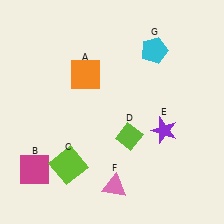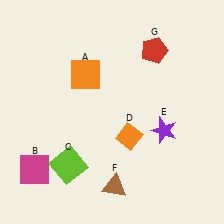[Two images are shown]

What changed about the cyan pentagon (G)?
In Image 1, G is cyan. In Image 2, it changed to red.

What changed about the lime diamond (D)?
In Image 1, D is lime. In Image 2, it changed to orange.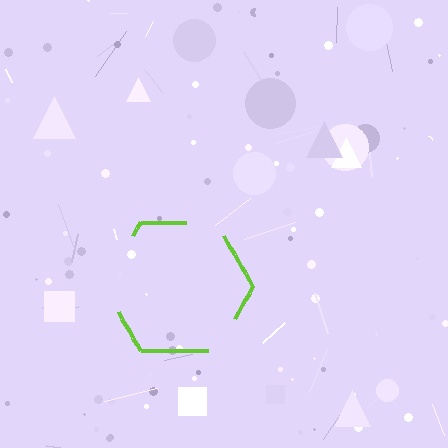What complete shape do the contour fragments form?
The contour fragments form a hexagon.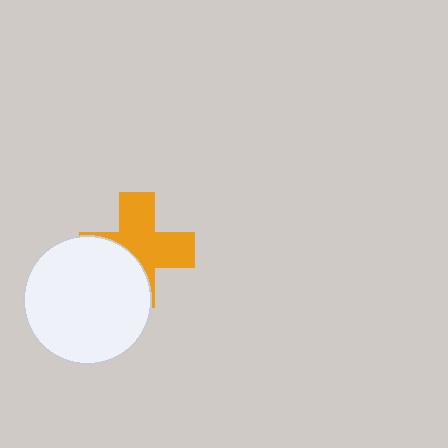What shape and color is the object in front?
The object in front is a white circle.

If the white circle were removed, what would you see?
You would see the complete orange cross.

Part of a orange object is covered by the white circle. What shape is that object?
It is a cross.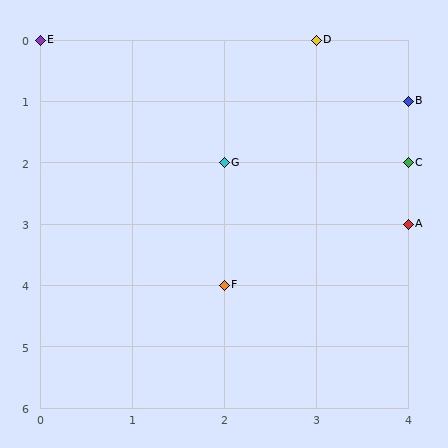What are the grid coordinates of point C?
Point C is at grid coordinates (4, 2).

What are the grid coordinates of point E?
Point E is at grid coordinates (0, 0).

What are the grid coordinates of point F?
Point F is at grid coordinates (2, 4).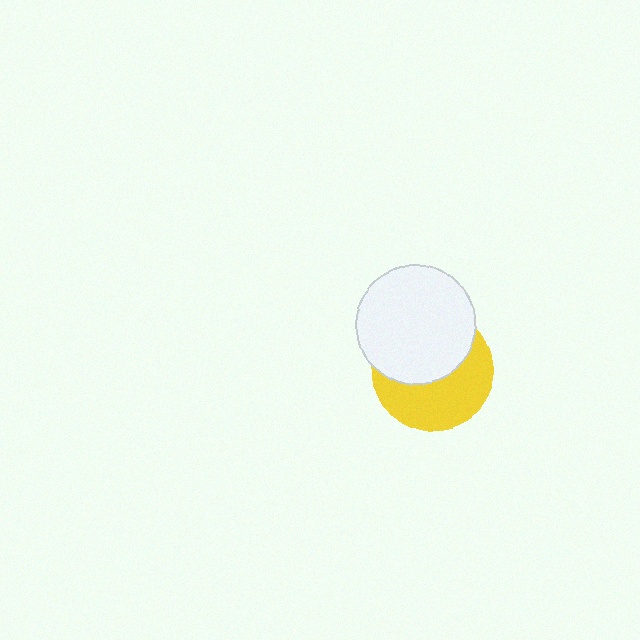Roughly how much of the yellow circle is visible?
About half of it is visible (roughly 50%).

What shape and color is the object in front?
The object in front is a white circle.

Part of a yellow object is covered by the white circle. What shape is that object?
It is a circle.